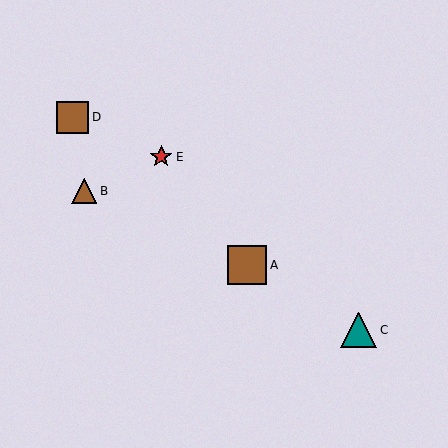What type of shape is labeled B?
Shape B is a brown triangle.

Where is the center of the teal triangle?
The center of the teal triangle is at (359, 330).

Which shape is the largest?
The brown square (labeled A) is the largest.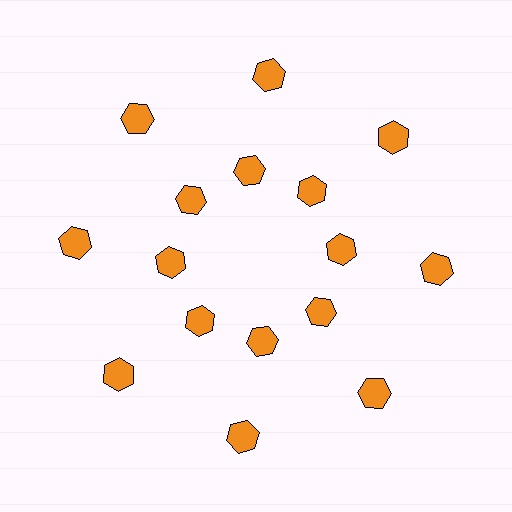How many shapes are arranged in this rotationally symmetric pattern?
There are 16 shapes, arranged in 8 groups of 2.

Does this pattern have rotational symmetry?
Yes, this pattern has 8-fold rotational symmetry. It looks the same after rotating 45 degrees around the center.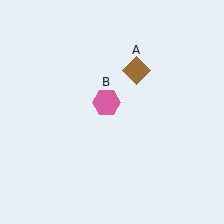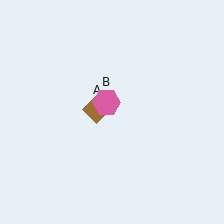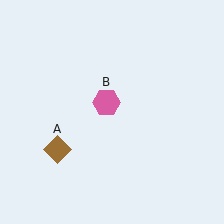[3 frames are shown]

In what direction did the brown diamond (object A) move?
The brown diamond (object A) moved down and to the left.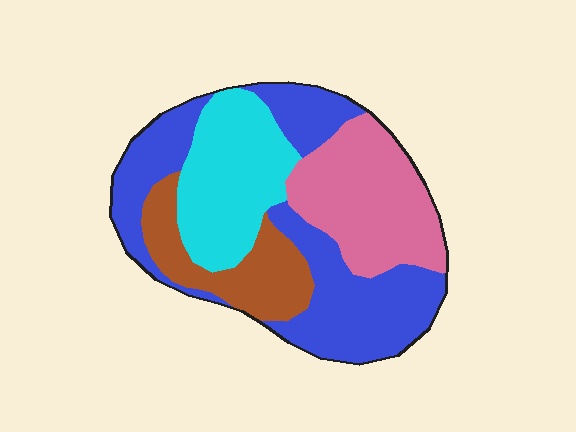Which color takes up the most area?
Blue, at roughly 40%.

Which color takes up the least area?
Brown, at roughly 15%.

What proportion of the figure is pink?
Pink covers around 25% of the figure.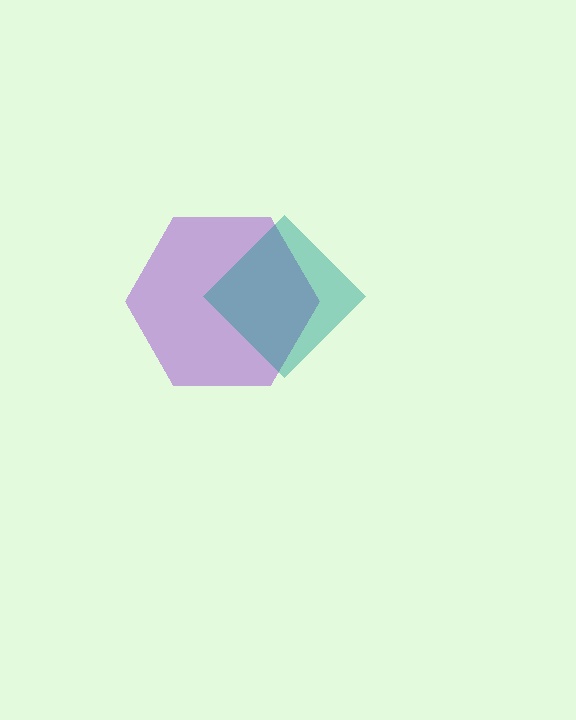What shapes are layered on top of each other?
The layered shapes are: a purple hexagon, a teal diamond.